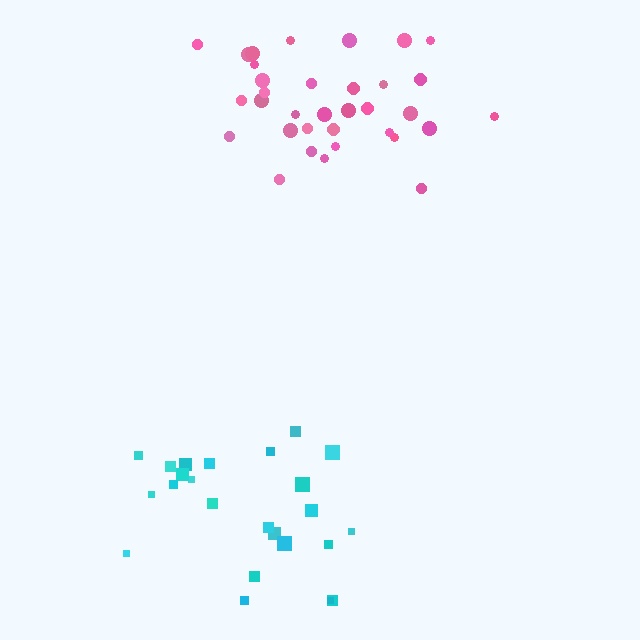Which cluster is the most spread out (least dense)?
Cyan.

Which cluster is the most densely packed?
Pink.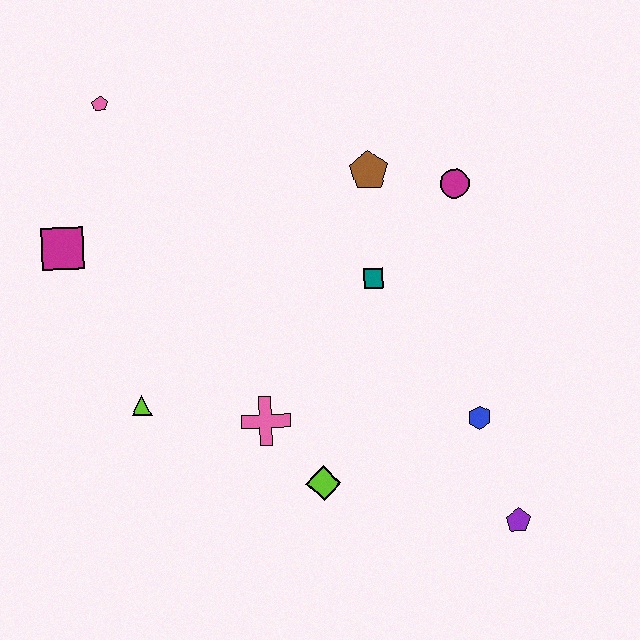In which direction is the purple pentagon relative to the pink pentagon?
The purple pentagon is below the pink pentagon.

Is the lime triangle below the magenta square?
Yes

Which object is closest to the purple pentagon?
The blue hexagon is closest to the purple pentagon.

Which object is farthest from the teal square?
The pink pentagon is farthest from the teal square.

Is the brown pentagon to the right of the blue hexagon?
No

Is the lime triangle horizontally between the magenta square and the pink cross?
Yes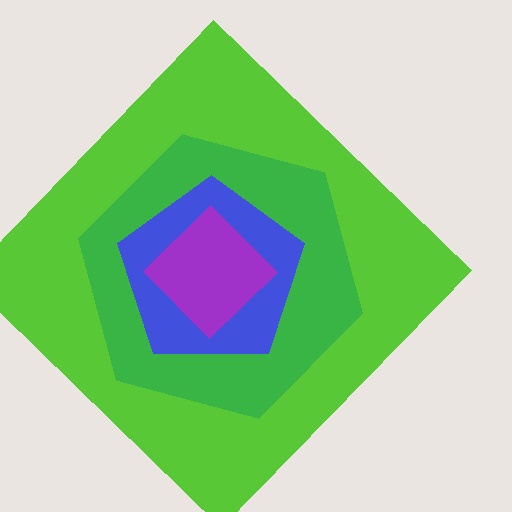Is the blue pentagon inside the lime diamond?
Yes.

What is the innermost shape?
The purple diamond.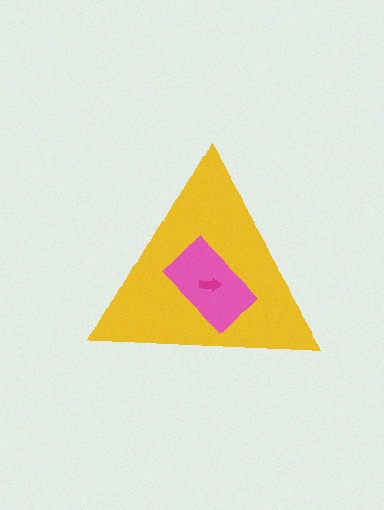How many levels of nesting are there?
3.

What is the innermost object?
The magenta arrow.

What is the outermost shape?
The yellow triangle.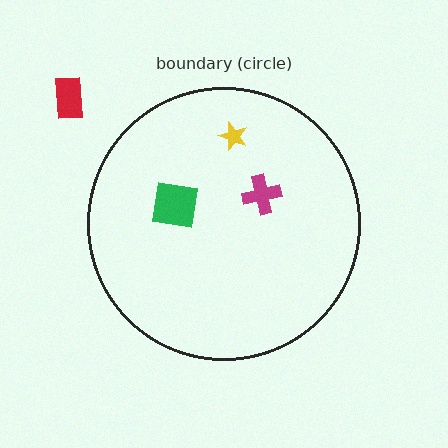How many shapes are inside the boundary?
3 inside, 1 outside.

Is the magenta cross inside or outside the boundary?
Inside.